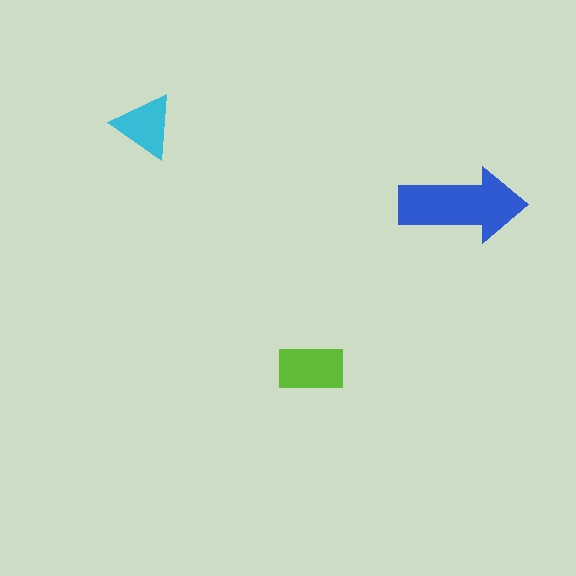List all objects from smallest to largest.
The cyan triangle, the lime rectangle, the blue arrow.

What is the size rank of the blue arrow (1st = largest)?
1st.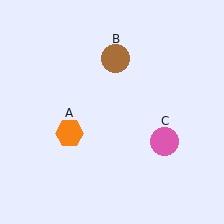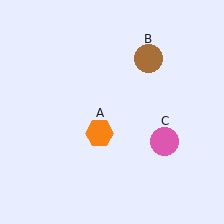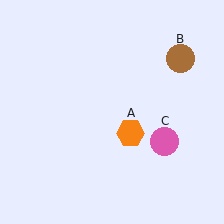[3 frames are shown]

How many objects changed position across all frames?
2 objects changed position: orange hexagon (object A), brown circle (object B).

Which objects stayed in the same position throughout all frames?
Pink circle (object C) remained stationary.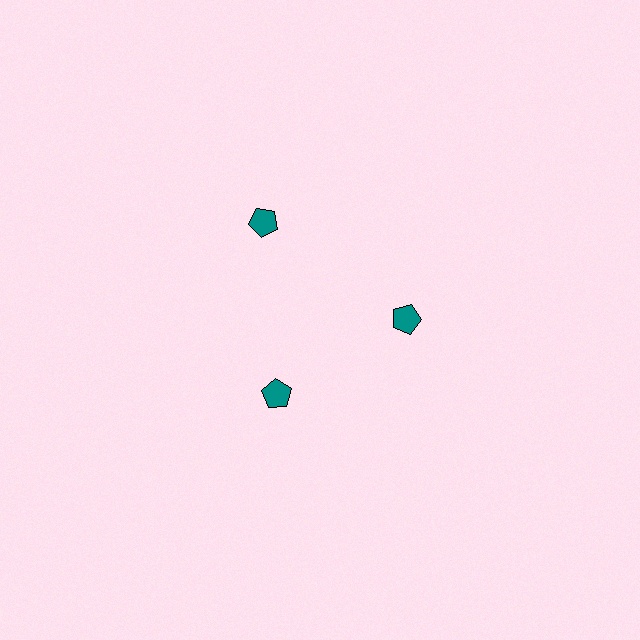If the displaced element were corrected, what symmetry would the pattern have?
It would have 3-fold rotational symmetry — the pattern would map onto itself every 120 degrees.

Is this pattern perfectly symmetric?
No. The 3 teal pentagons are arranged in a ring, but one element near the 11 o'clock position is pushed outward from the center, breaking the 3-fold rotational symmetry.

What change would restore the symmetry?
The symmetry would be restored by moving it inward, back onto the ring so that all 3 pentagons sit at equal angles and equal distance from the center.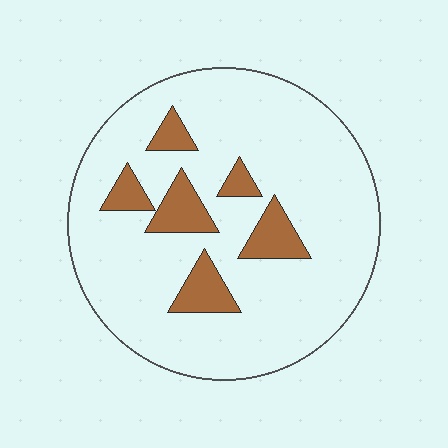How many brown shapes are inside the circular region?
6.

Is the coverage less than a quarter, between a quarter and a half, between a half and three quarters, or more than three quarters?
Less than a quarter.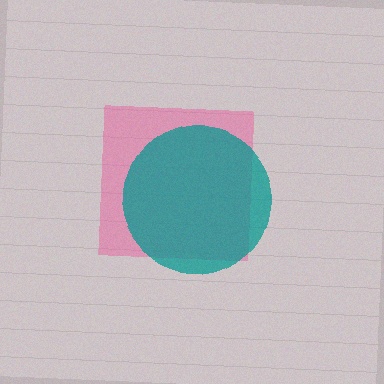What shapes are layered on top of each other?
The layered shapes are: a pink square, a teal circle.